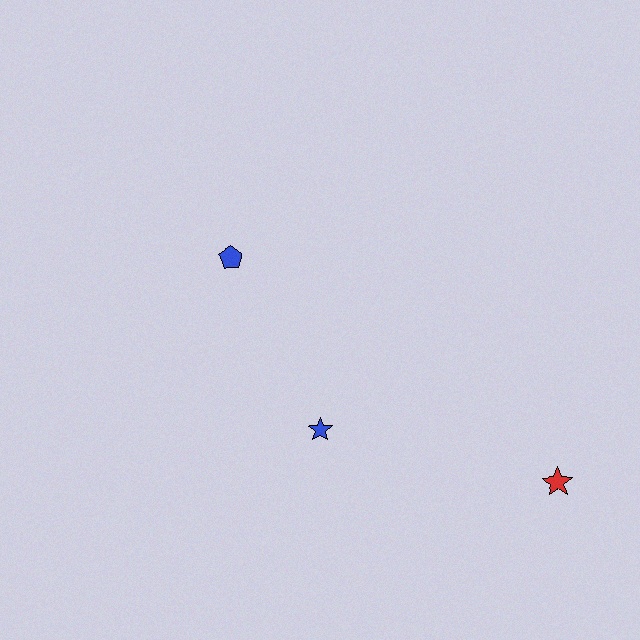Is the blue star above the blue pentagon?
No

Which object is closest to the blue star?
The blue pentagon is closest to the blue star.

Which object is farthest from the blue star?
The red star is farthest from the blue star.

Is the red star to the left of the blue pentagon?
No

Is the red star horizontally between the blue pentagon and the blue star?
No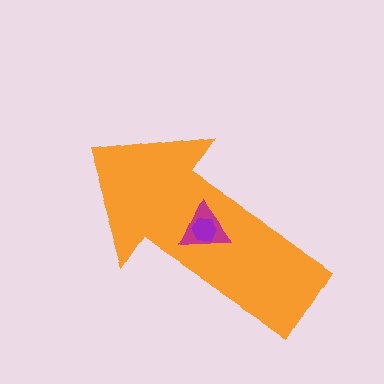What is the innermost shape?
The purple hexagon.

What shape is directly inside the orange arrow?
The magenta triangle.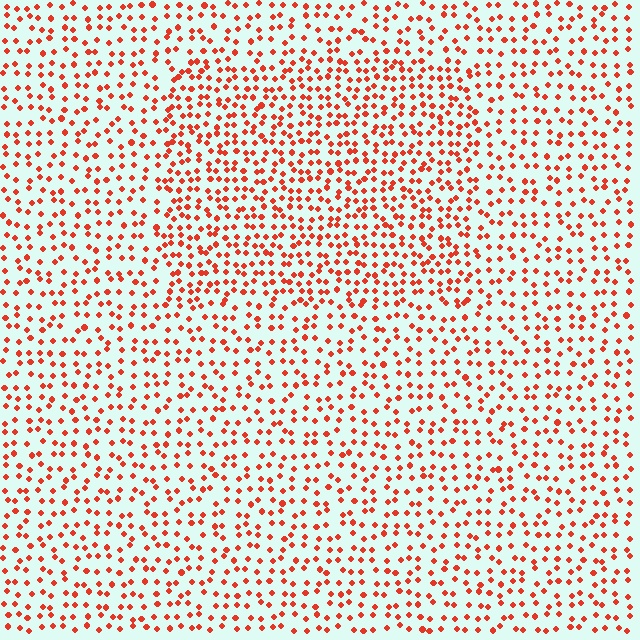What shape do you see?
I see a rectangle.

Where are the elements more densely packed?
The elements are more densely packed inside the rectangle boundary.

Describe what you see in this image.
The image contains small red elements arranged at two different densities. A rectangle-shaped region is visible where the elements are more densely packed than the surrounding area.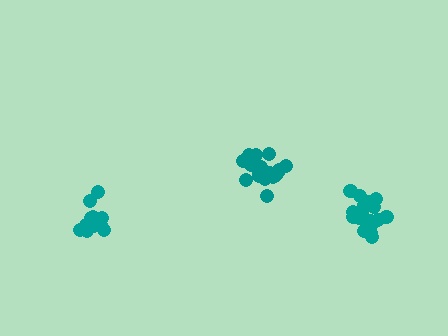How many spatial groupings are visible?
There are 3 spatial groupings.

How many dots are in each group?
Group 1: 19 dots, Group 2: 15 dots, Group 3: 20 dots (54 total).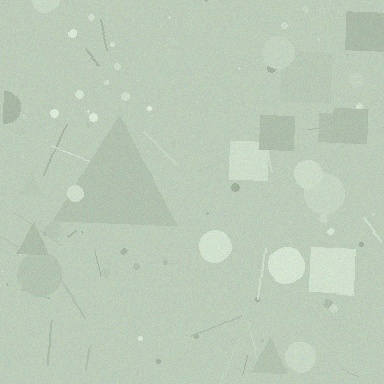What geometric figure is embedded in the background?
A triangle is embedded in the background.